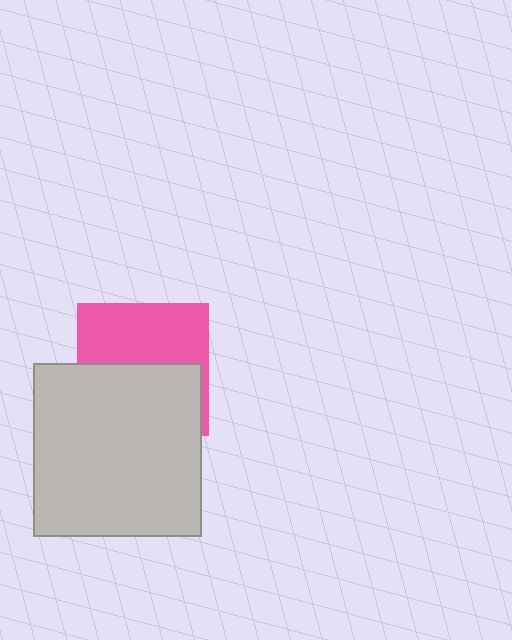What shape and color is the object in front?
The object in front is a light gray rectangle.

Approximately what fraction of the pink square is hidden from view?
Roughly 51% of the pink square is hidden behind the light gray rectangle.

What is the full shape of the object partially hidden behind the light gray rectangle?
The partially hidden object is a pink square.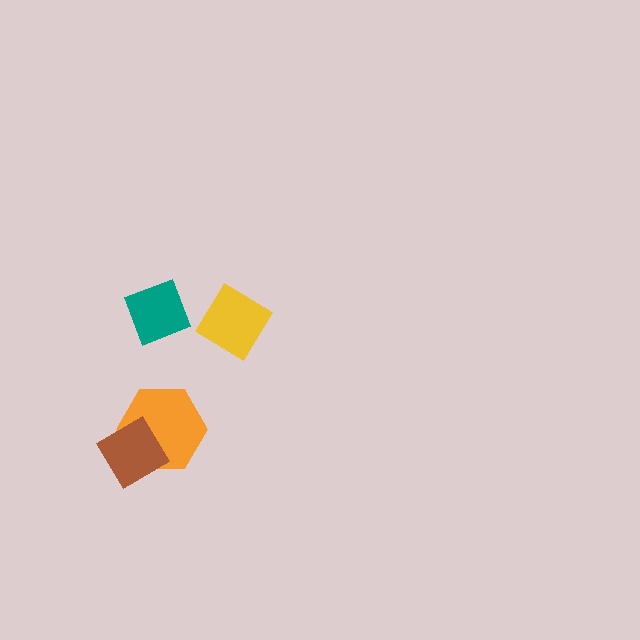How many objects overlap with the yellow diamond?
0 objects overlap with the yellow diamond.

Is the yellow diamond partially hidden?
No, no other shape covers it.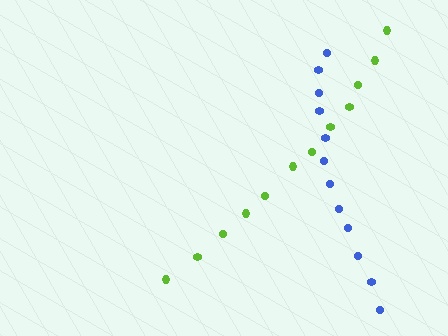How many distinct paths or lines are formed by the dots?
There are 2 distinct paths.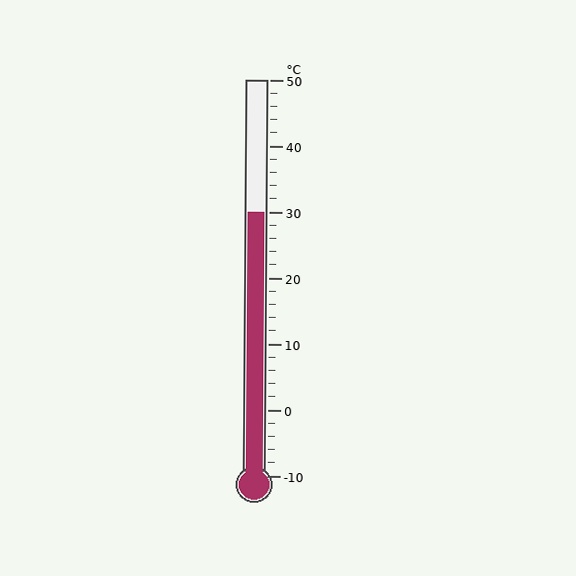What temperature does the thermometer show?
The thermometer shows approximately 30°C.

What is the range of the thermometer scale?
The thermometer scale ranges from -10°C to 50°C.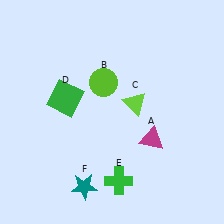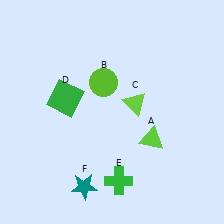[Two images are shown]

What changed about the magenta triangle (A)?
In Image 1, A is magenta. In Image 2, it changed to lime.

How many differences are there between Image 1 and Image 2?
There is 1 difference between the two images.